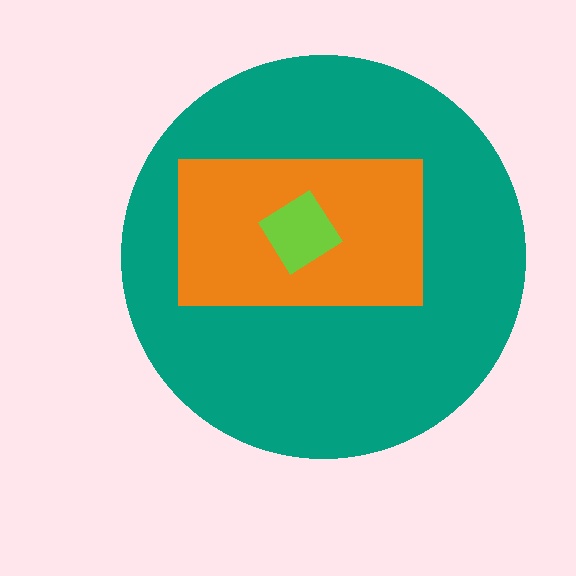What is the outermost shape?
The teal circle.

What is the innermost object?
The lime diamond.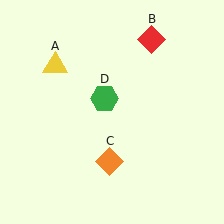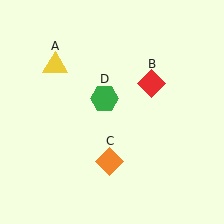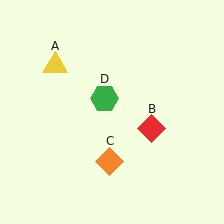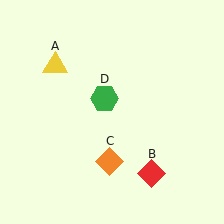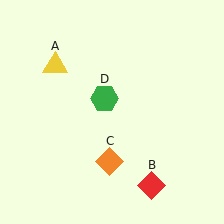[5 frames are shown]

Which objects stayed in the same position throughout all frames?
Yellow triangle (object A) and orange diamond (object C) and green hexagon (object D) remained stationary.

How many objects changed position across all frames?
1 object changed position: red diamond (object B).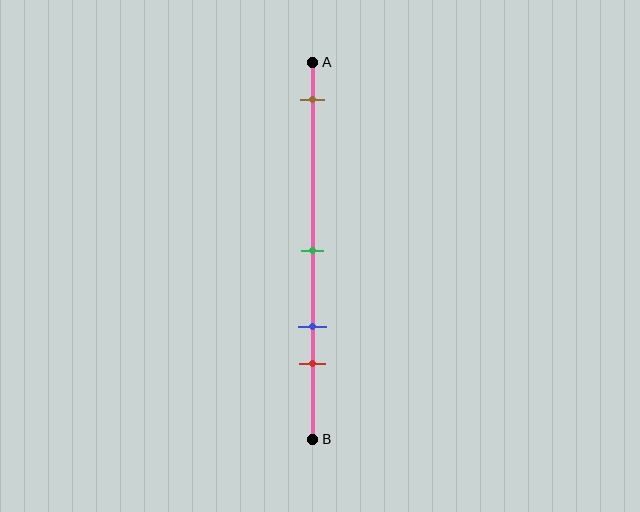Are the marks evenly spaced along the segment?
No, the marks are not evenly spaced.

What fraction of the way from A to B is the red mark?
The red mark is approximately 80% (0.8) of the way from A to B.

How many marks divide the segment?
There are 4 marks dividing the segment.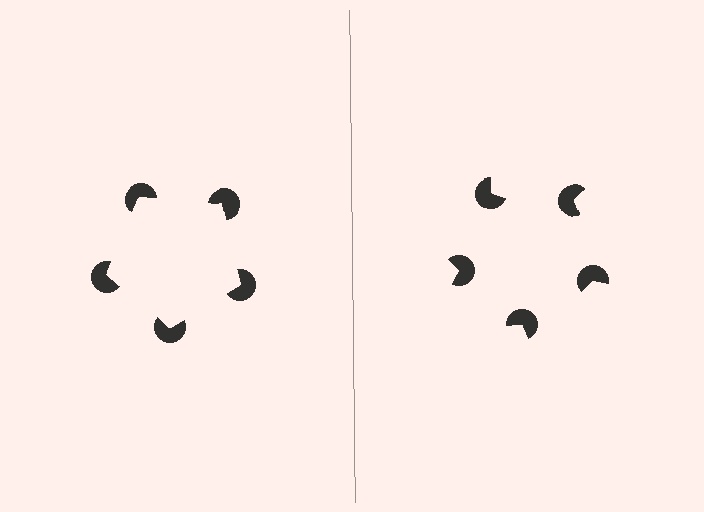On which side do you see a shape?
An illusory pentagon appears on the left side. On the right side the wedge cuts are rotated, so no coherent shape forms.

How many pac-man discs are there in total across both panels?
10 — 5 on each side.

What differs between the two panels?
The pac-man discs are positioned identically on both sides; only the wedge orientations differ. On the left they align to a pentagon; on the right they are misaligned.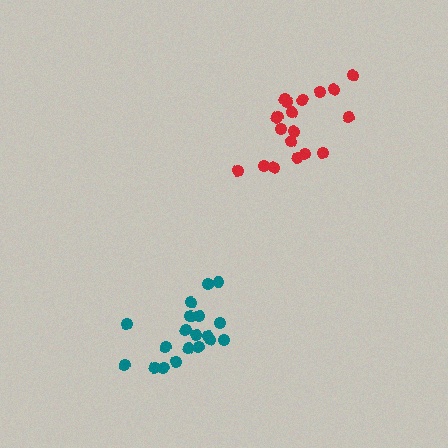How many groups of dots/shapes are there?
There are 2 groups.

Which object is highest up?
The red cluster is topmost.